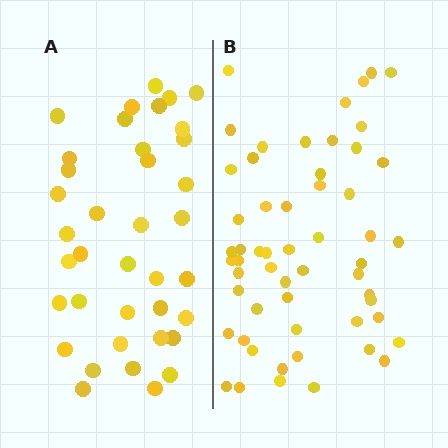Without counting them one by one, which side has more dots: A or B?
Region B (the right region) has more dots.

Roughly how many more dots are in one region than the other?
Region B has approximately 20 more dots than region A.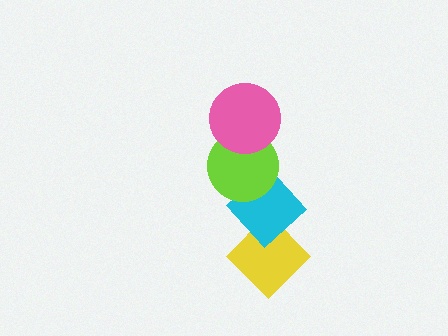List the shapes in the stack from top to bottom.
From top to bottom: the pink circle, the lime circle, the cyan diamond, the yellow diamond.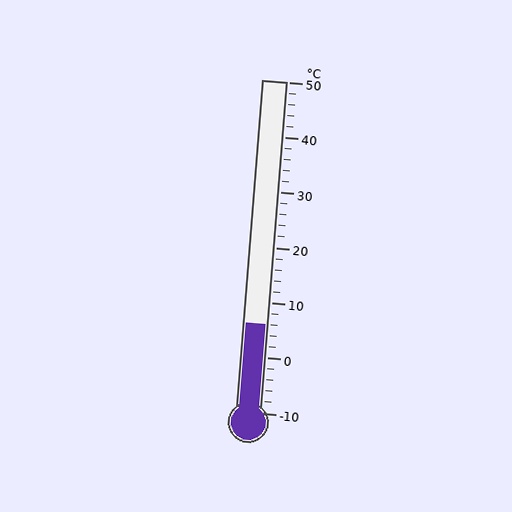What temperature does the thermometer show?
The thermometer shows approximately 6°C.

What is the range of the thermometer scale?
The thermometer scale ranges from -10°C to 50°C.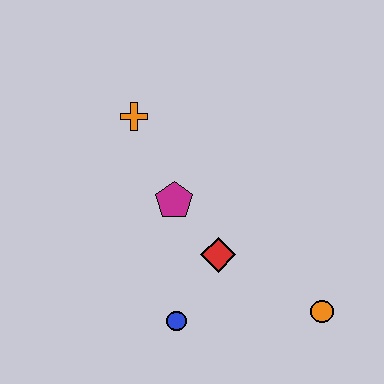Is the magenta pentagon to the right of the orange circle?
No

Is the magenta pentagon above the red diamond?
Yes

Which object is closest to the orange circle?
The red diamond is closest to the orange circle.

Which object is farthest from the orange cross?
The orange circle is farthest from the orange cross.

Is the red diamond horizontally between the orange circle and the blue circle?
Yes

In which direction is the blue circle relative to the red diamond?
The blue circle is below the red diamond.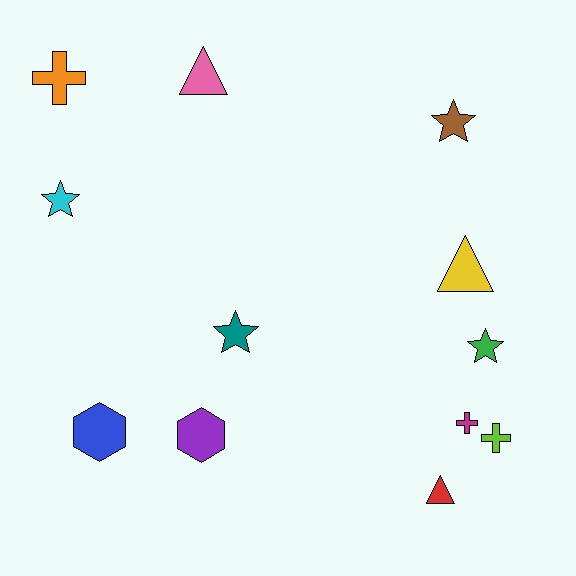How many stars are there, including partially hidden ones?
There are 4 stars.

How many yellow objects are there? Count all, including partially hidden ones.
There is 1 yellow object.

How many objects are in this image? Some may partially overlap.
There are 12 objects.